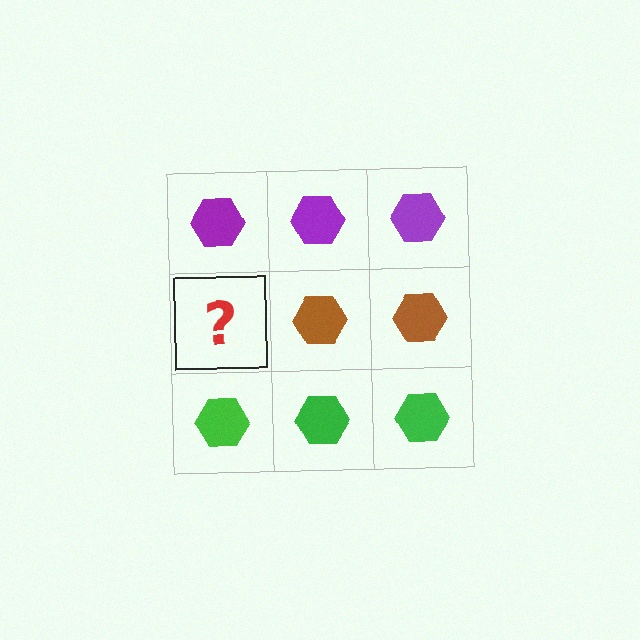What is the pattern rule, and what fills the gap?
The rule is that each row has a consistent color. The gap should be filled with a brown hexagon.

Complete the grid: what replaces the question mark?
The question mark should be replaced with a brown hexagon.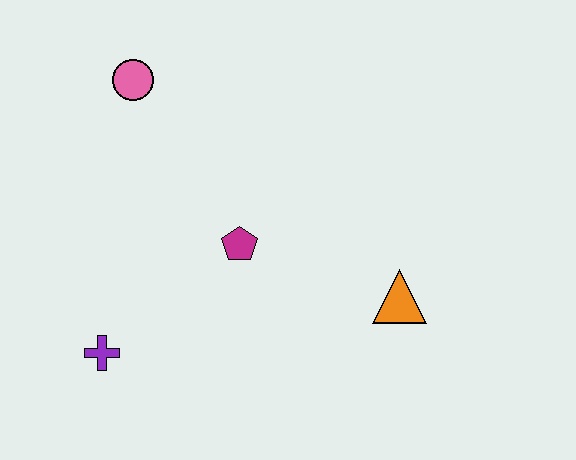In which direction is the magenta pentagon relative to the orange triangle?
The magenta pentagon is to the left of the orange triangle.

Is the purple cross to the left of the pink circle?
Yes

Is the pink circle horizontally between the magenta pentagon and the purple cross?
Yes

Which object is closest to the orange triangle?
The magenta pentagon is closest to the orange triangle.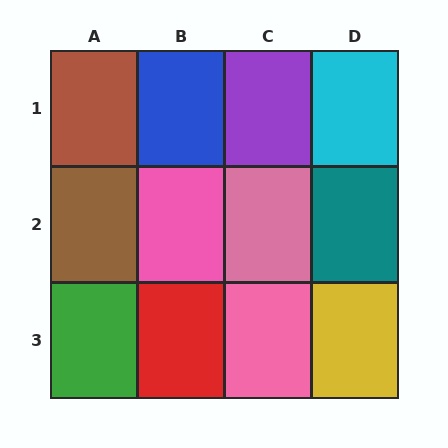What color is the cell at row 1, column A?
Brown.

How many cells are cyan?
1 cell is cyan.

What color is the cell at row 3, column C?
Pink.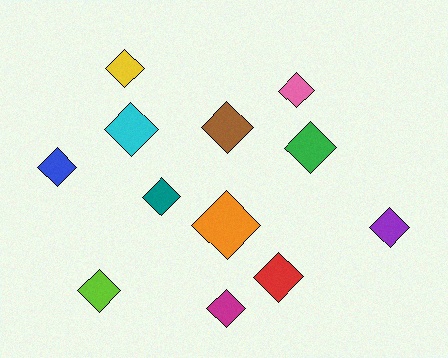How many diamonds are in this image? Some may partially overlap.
There are 12 diamonds.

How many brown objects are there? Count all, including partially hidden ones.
There is 1 brown object.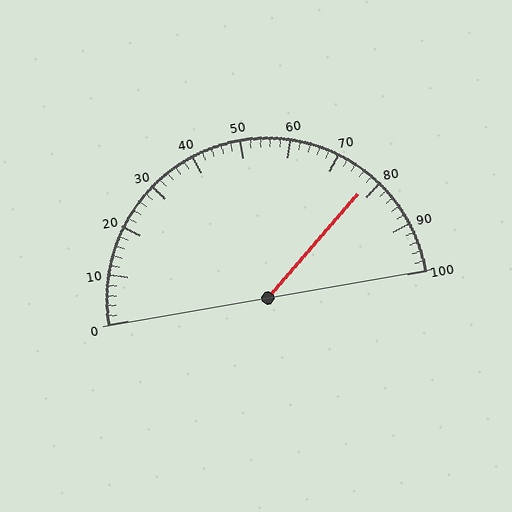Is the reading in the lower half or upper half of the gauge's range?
The reading is in the upper half of the range (0 to 100).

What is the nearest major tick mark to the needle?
The nearest major tick mark is 80.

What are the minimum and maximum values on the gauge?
The gauge ranges from 0 to 100.